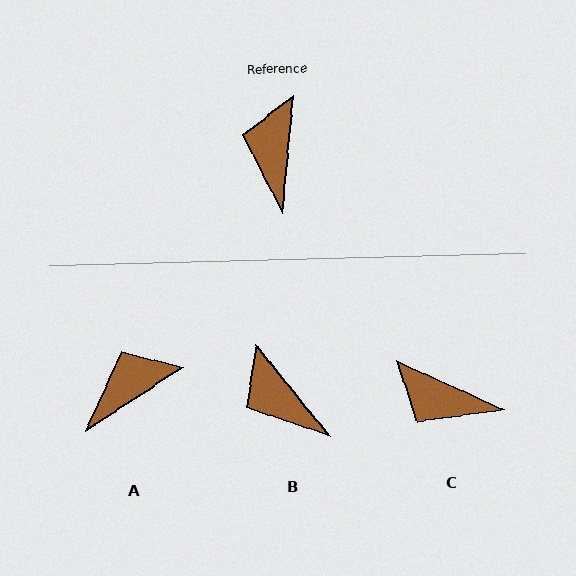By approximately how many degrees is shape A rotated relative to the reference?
Approximately 51 degrees clockwise.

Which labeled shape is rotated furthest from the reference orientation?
C, about 72 degrees away.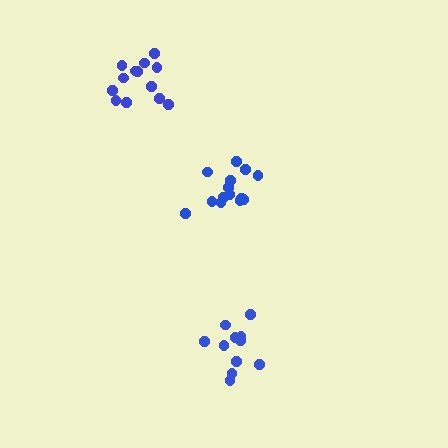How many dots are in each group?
Group 1: 11 dots, Group 2: 15 dots, Group 3: 13 dots (39 total).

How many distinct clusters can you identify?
There are 3 distinct clusters.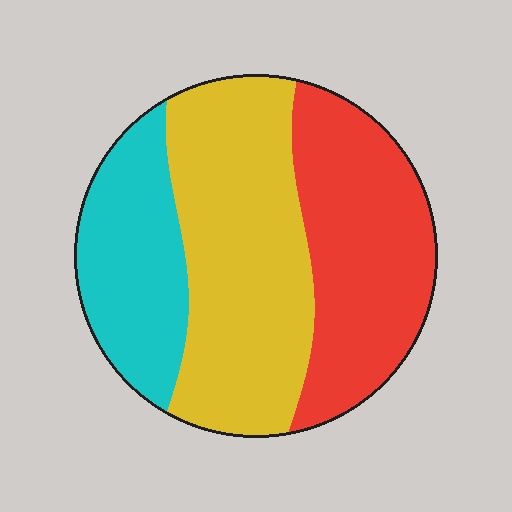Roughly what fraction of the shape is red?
Red covers about 35% of the shape.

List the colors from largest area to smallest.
From largest to smallest: yellow, red, cyan.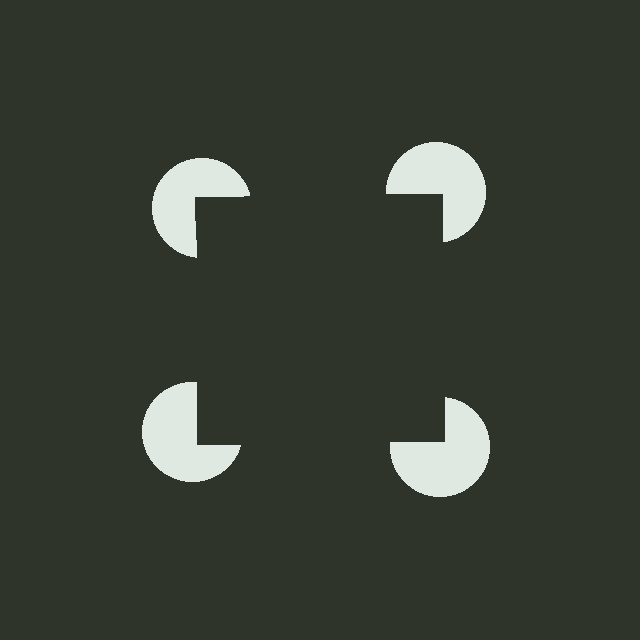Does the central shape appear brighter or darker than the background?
It typically appears slightly darker than the background, even though no actual brightness change is drawn.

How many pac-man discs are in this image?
There are 4 — one at each vertex of the illusory square.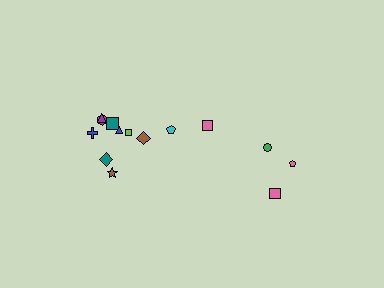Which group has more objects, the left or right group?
The left group.